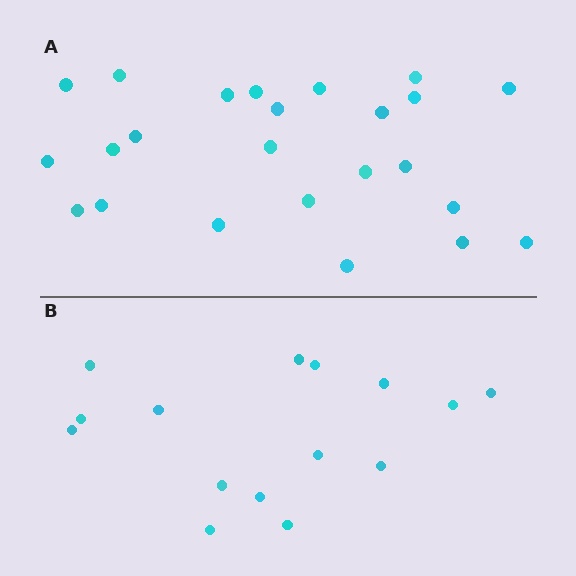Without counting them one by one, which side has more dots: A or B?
Region A (the top region) has more dots.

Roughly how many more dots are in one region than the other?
Region A has roughly 8 or so more dots than region B.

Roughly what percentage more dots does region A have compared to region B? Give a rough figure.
About 60% more.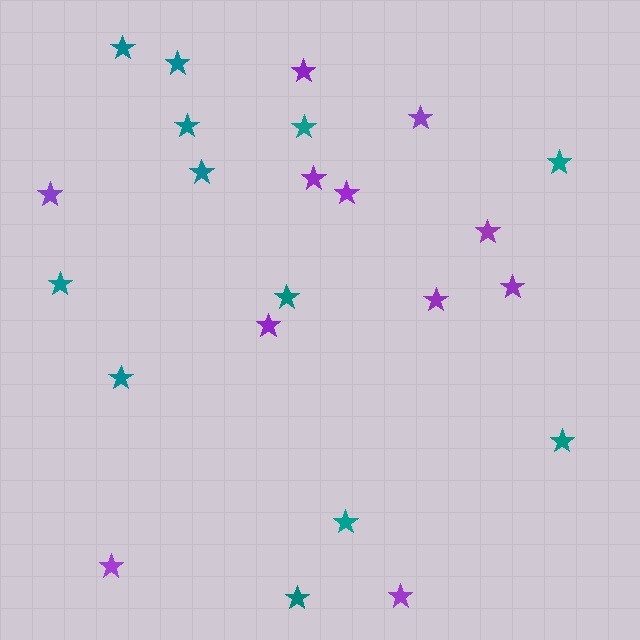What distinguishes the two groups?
There are 2 groups: one group of teal stars (12) and one group of purple stars (11).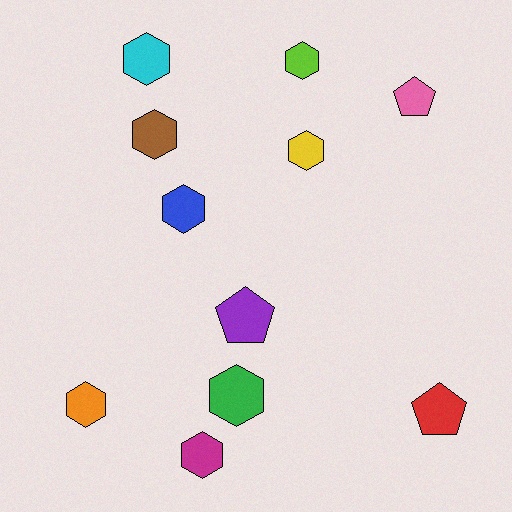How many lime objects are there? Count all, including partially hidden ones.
There is 1 lime object.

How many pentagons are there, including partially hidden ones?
There are 3 pentagons.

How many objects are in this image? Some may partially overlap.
There are 11 objects.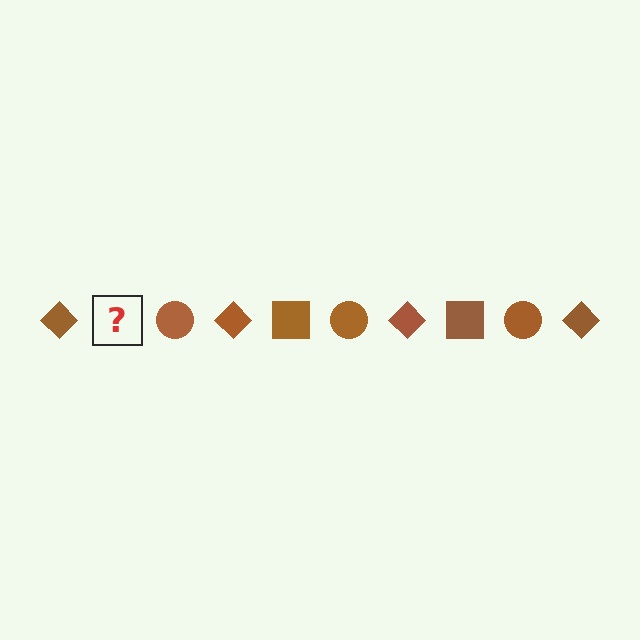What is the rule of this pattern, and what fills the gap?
The rule is that the pattern cycles through diamond, square, circle shapes in brown. The gap should be filled with a brown square.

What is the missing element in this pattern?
The missing element is a brown square.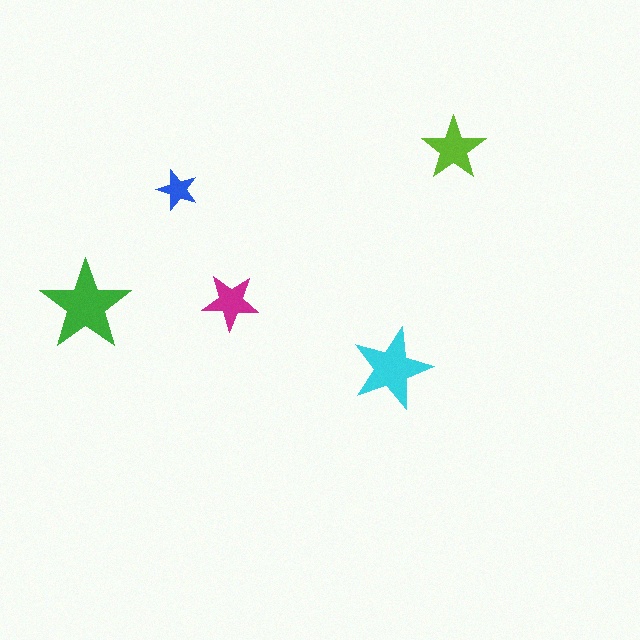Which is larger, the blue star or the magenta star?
The magenta one.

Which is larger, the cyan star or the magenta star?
The cyan one.